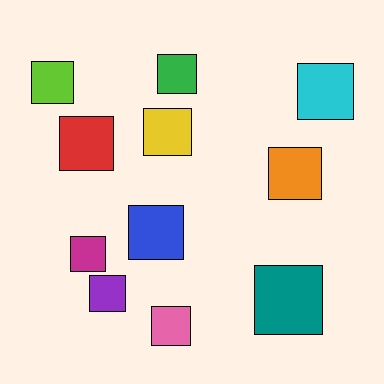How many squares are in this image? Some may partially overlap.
There are 11 squares.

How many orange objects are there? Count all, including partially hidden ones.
There is 1 orange object.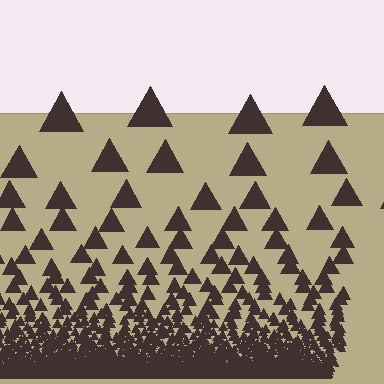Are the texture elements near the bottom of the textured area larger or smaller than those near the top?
Smaller. The gradient is inverted — elements near the bottom are smaller and denser.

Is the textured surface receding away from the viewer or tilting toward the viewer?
The surface appears to tilt toward the viewer. Texture elements get larger and sparser toward the top.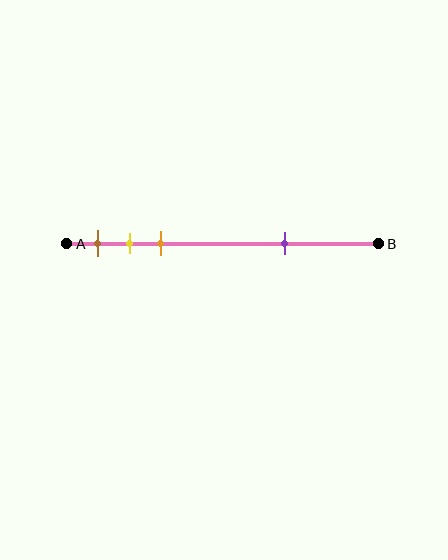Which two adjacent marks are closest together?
The yellow and orange marks are the closest adjacent pair.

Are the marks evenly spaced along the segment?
No, the marks are not evenly spaced.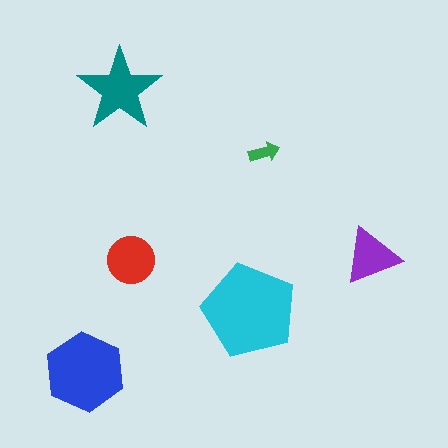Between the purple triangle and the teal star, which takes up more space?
The teal star.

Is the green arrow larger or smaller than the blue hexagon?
Smaller.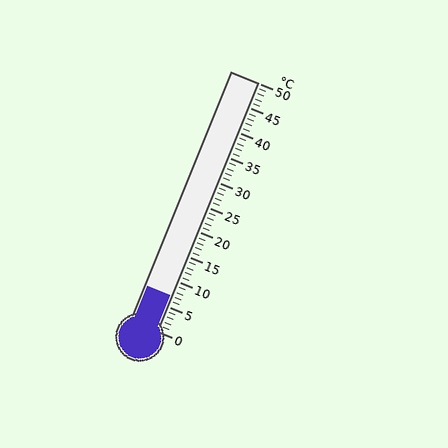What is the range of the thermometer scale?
The thermometer scale ranges from 0°C to 50°C.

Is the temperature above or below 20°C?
The temperature is below 20°C.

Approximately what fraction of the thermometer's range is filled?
The thermometer is filled to approximately 15% of its range.